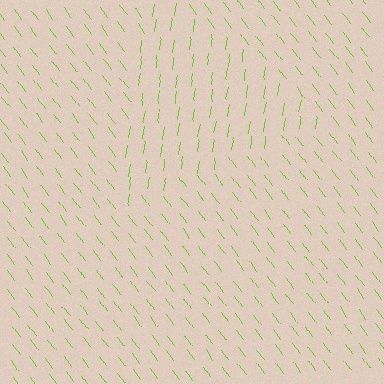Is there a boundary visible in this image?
Yes, there is a texture boundary formed by a change in line orientation.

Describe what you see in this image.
The image is filled with small lime line segments. A triangle region in the image has lines oriented differently from the surrounding lines, creating a visible texture boundary.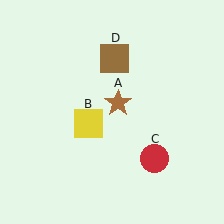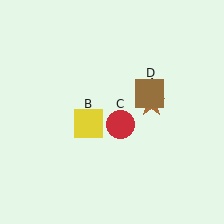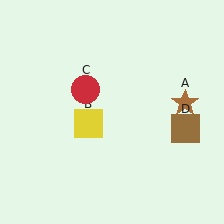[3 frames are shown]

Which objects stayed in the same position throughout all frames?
Yellow square (object B) remained stationary.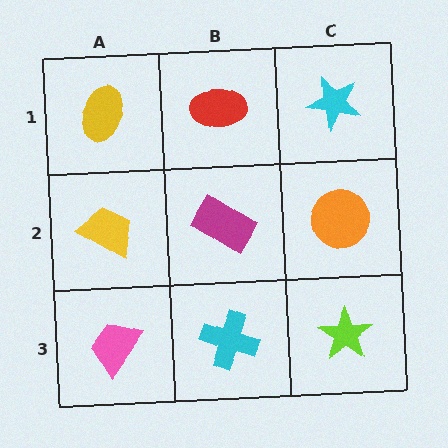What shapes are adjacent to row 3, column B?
A magenta rectangle (row 2, column B), a pink trapezoid (row 3, column A), a lime star (row 3, column C).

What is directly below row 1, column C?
An orange circle.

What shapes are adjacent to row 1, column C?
An orange circle (row 2, column C), a red ellipse (row 1, column B).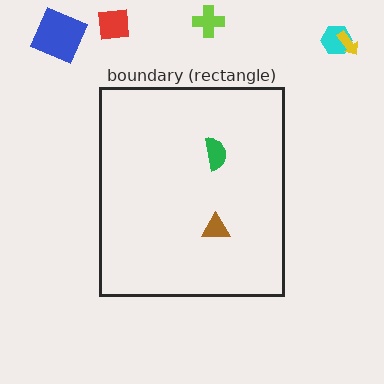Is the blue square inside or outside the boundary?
Outside.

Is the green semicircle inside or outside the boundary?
Inside.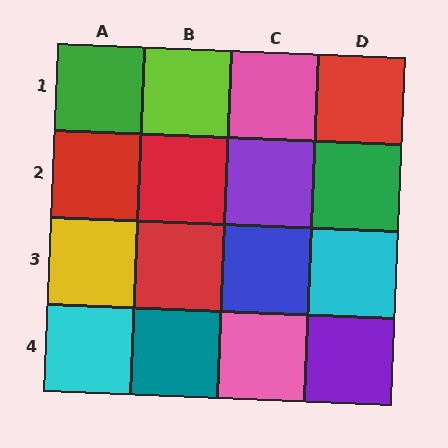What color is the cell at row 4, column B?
Teal.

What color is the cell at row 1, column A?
Green.